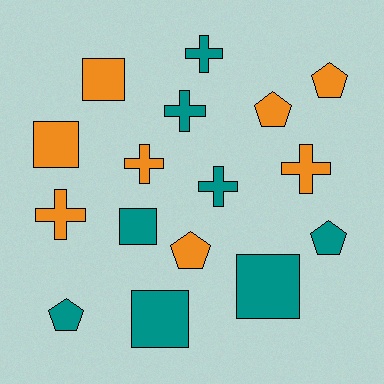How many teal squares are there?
There are 3 teal squares.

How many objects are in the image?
There are 16 objects.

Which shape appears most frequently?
Cross, with 6 objects.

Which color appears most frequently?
Teal, with 8 objects.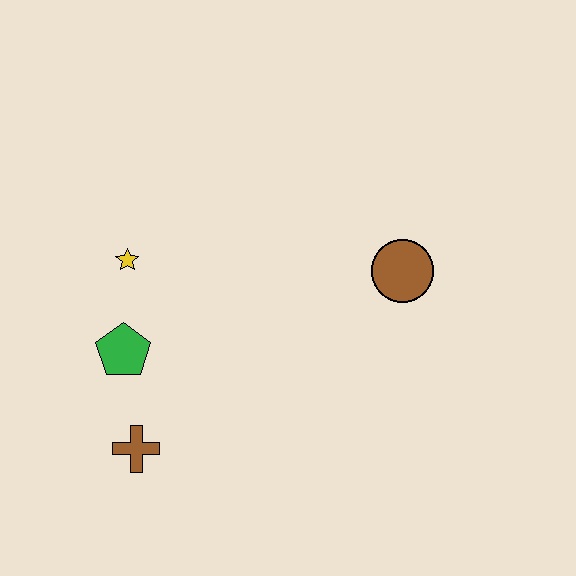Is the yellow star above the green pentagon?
Yes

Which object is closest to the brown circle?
The yellow star is closest to the brown circle.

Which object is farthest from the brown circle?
The brown cross is farthest from the brown circle.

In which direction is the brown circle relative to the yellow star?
The brown circle is to the right of the yellow star.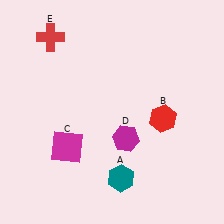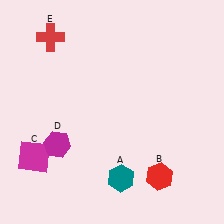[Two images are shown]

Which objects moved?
The objects that moved are: the red hexagon (B), the magenta square (C), the magenta hexagon (D).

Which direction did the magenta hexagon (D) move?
The magenta hexagon (D) moved left.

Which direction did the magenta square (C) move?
The magenta square (C) moved left.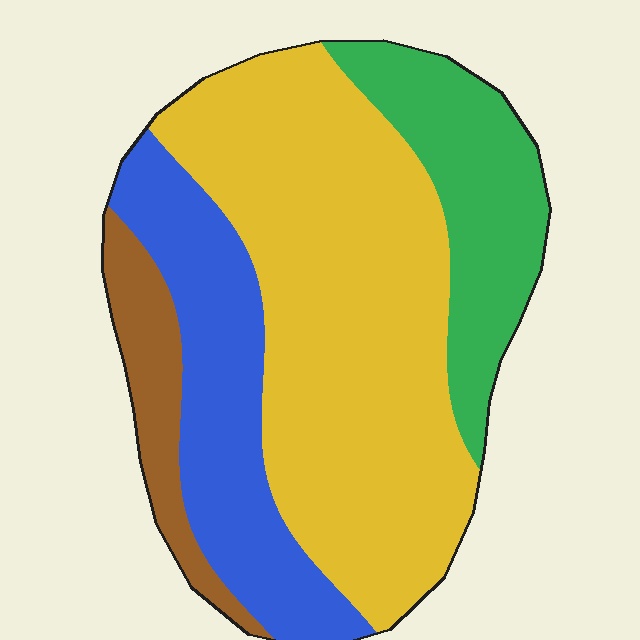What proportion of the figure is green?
Green covers roughly 20% of the figure.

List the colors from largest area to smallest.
From largest to smallest: yellow, blue, green, brown.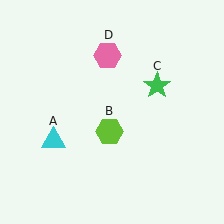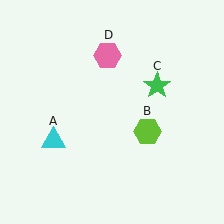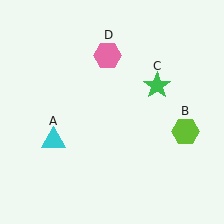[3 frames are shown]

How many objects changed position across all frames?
1 object changed position: lime hexagon (object B).